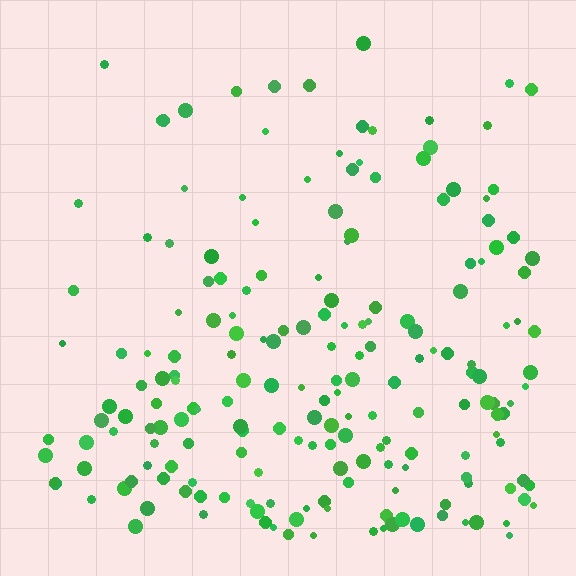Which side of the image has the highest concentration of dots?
The bottom.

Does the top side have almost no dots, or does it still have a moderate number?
Still a moderate number, just noticeably fewer than the bottom.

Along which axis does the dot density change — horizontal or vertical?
Vertical.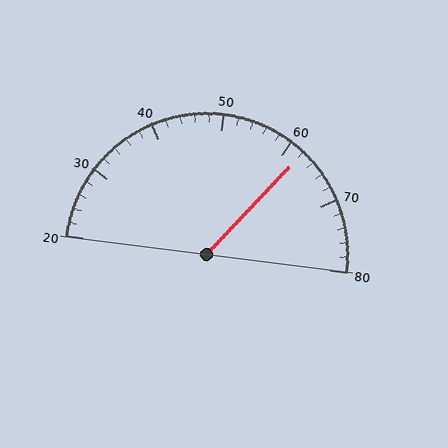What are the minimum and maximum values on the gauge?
The gauge ranges from 20 to 80.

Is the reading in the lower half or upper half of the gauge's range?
The reading is in the upper half of the range (20 to 80).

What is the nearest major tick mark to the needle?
The nearest major tick mark is 60.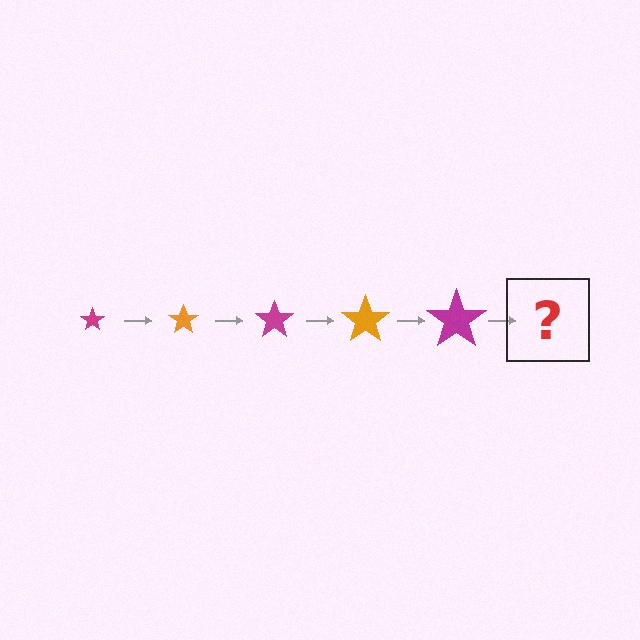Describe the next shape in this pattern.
It should be an orange star, larger than the previous one.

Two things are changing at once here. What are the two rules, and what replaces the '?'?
The two rules are that the star grows larger each step and the color cycles through magenta and orange. The '?' should be an orange star, larger than the previous one.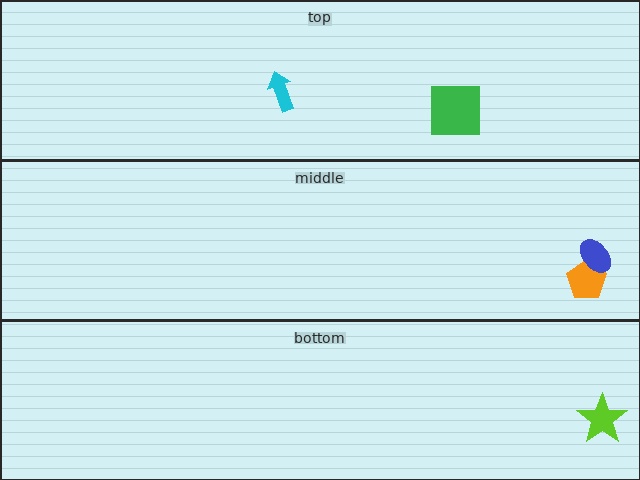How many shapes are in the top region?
2.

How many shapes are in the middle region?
2.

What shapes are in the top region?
The green square, the cyan arrow.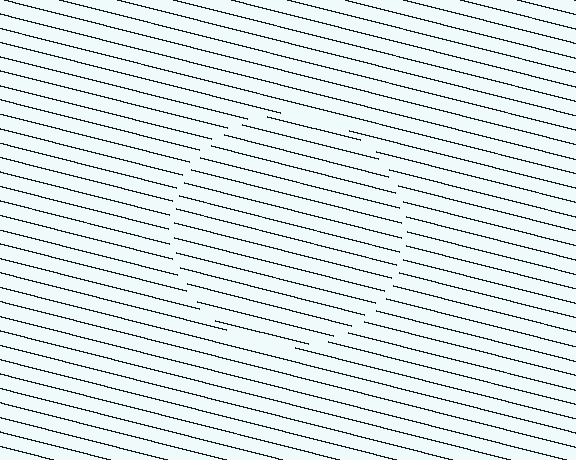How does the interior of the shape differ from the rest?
The interior of the shape contains the same grating, shifted by half a period — the contour is defined by the phase discontinuity where line-ends from the inner and outer gratings abut.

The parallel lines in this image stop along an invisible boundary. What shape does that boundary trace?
An illusory circle. The interior of the shape contains the same grating, shifted by half a period — the contour is defined by the phase discontinuity where line-ends from the inner and outer gratings abut.